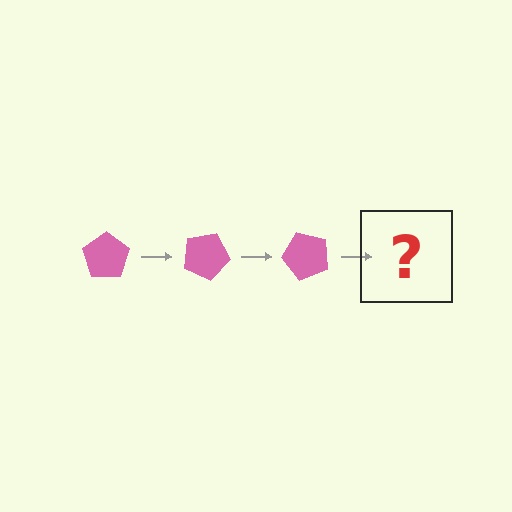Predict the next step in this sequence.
The next step is a pink pentagon rotated 75 degrees.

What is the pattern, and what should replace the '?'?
The pattern is that the pentagon rotates 25 degrees each step. The '?' should be a pink pentagon rotated 75 degrees.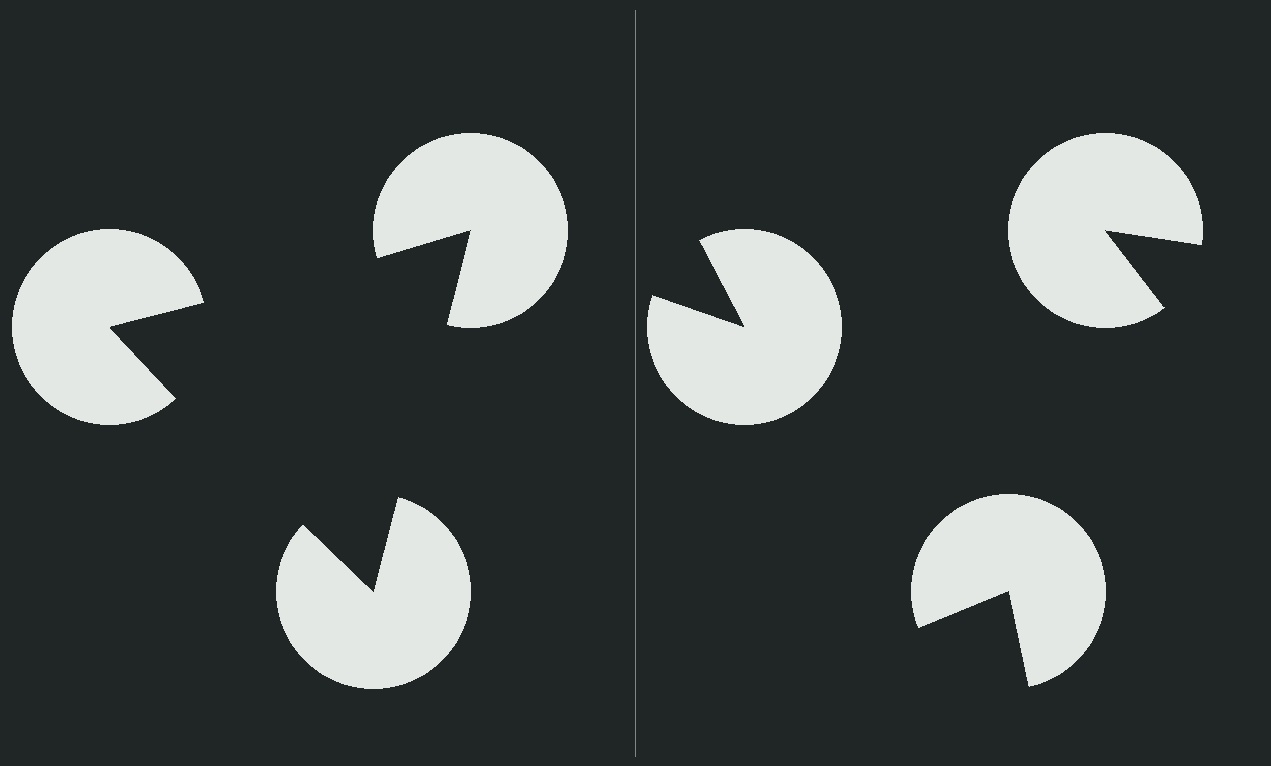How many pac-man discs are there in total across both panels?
6 — 3 on each side.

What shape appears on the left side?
An illusory triangle.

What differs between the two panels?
The pac-man discs are positioned identically on both sides; only the wedge orientations differ. On the left they align to a triangle; on the right they are misaligned.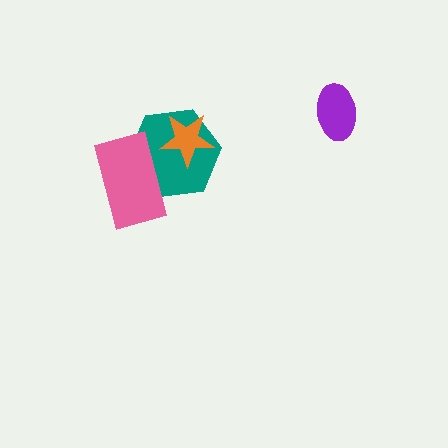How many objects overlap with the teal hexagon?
2 objects overlap with the teal hexagon.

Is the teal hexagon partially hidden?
Yes, it is partially covered by another shape.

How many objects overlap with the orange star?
1 object overlaps with the orange star.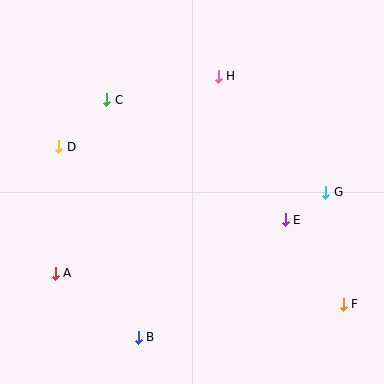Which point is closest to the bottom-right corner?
Point F is closest to the bottom-right corner.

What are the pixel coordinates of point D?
Point D is at (59, 147).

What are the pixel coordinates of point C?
Point C is at (107, 100).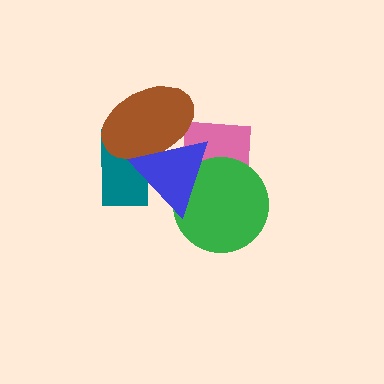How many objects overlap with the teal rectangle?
2 objects overlap with the teal rectangle.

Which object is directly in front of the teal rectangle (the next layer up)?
The brown ellipse is directly in front of the teal rectangle.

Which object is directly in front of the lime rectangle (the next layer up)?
The pink square is directly in front of the lime rectangle.